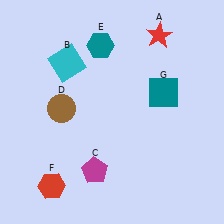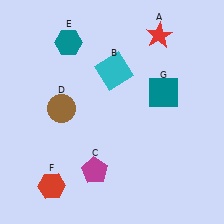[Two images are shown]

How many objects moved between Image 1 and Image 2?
2 objects moved between the two images.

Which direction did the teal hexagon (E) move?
The teal hexagon (E) moved left.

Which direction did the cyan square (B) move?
The cyan square (B) moved right.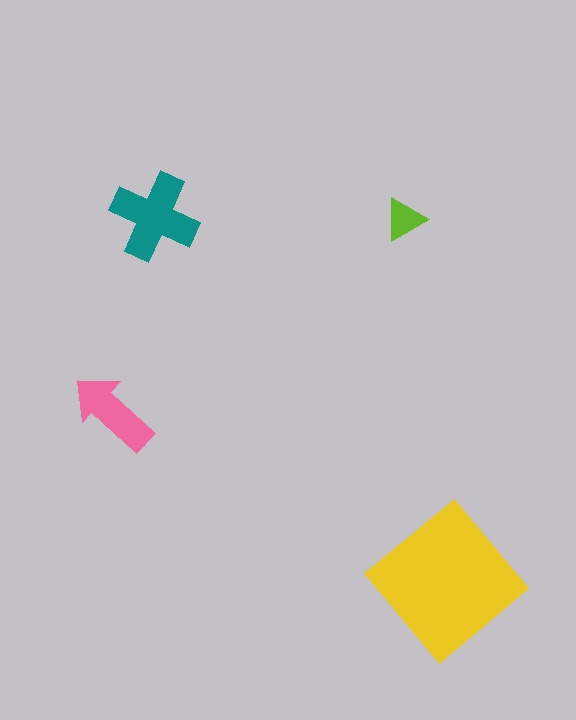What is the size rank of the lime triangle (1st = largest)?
4th.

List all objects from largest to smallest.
The yellow diamond, the teal cross, the pink arrow, the lime triangle.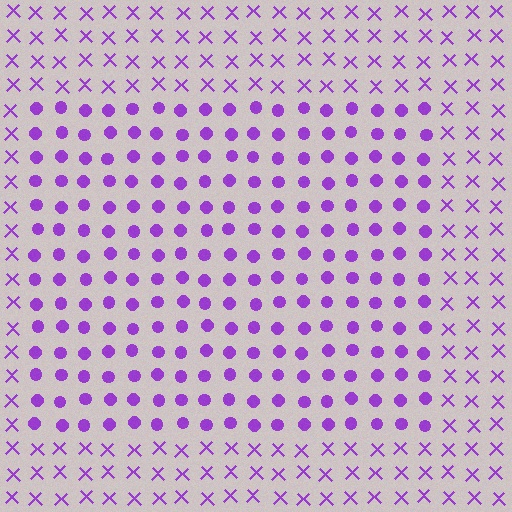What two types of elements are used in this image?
The image uses circles inside the rectangle region and X marks outside it.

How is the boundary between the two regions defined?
The boundary is defined by a change in element shape: circles inside vs. X marks outside. All elements share the same color and spacing.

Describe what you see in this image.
The image is filled with small purple elements arranged in a uniform grid. A rectangle-shaped region contains circles, while the surrounding area contains X marks. The boundary is defined purely by the change in element shape.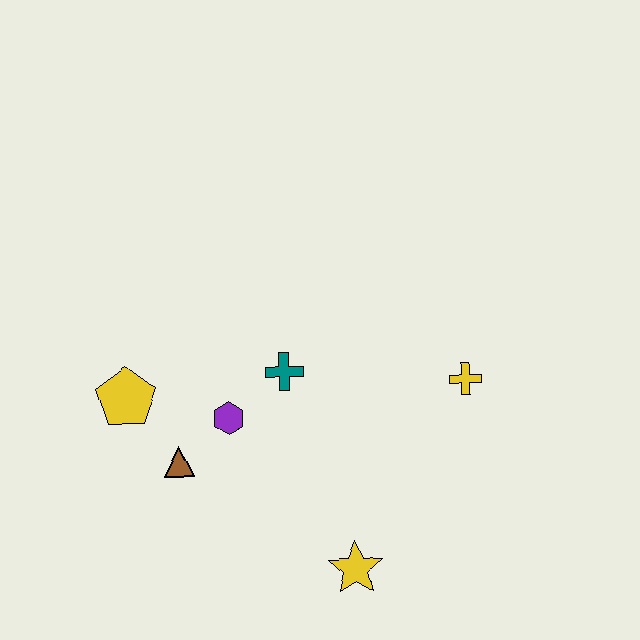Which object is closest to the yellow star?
The purple hexagon is closest to the yellow star.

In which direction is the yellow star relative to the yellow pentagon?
The yellow star is to the right of the yellow pentagon.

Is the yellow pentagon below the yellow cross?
Yes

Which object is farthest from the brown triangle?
The yellow cross is farthest from the brown triangle.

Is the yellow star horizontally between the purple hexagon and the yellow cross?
Yes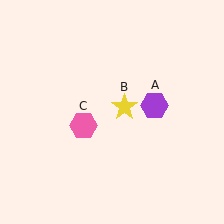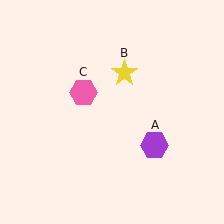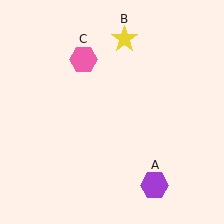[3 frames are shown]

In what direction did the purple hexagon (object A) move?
The purple hexagon (object A) moved down.